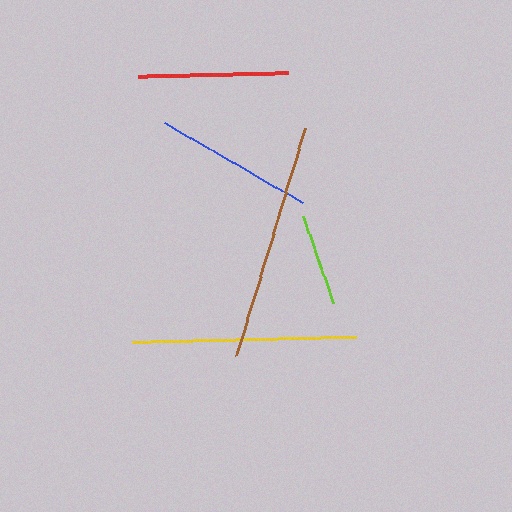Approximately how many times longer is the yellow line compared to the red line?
The yellow line is approximately 1.5 times the length of the red line.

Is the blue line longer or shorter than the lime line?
The blue line is longer than the lime line.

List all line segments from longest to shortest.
From longest to shortest: brown, yellow, blue, red, lime.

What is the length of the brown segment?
The brown segment is approximately 238 pixels long.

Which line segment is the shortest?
The lime line is the shortest at approximately 92 pixels.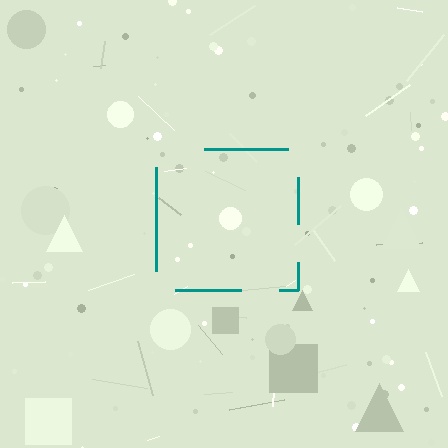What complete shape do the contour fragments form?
The contour fragments form a square.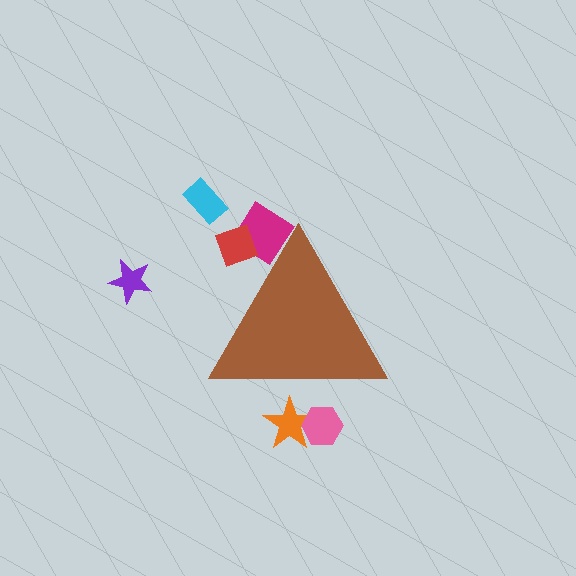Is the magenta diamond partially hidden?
Yes, the magenta diamond is partially hidden behind the brown triangle.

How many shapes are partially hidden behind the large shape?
4 shapes are partially hidden.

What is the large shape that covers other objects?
A brown triangle.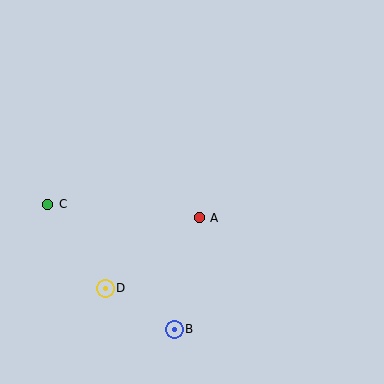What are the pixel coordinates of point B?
Point B is at (174, 329).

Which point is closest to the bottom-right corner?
Point B is closest to the bottom-right corner.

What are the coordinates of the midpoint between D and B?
The midpoint between D and B is at (140, 309).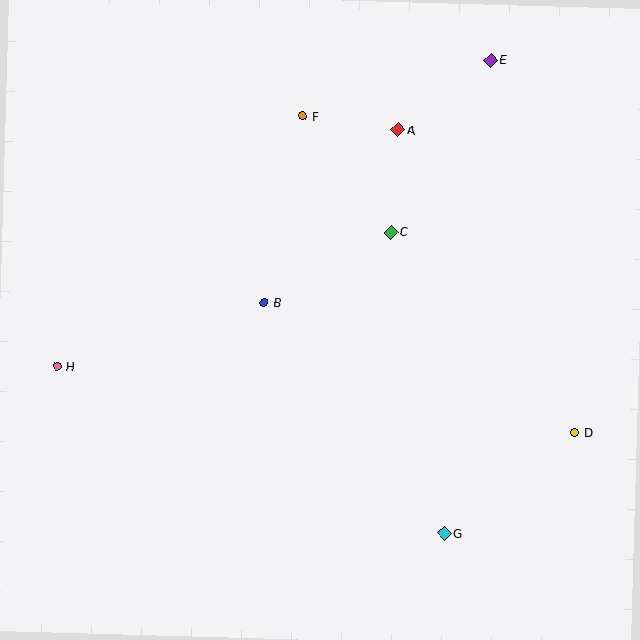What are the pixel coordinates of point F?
Point F is at (302, 116).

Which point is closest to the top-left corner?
Point F is closest to the top-left corner.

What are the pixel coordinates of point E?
Point E is at (491, 60).